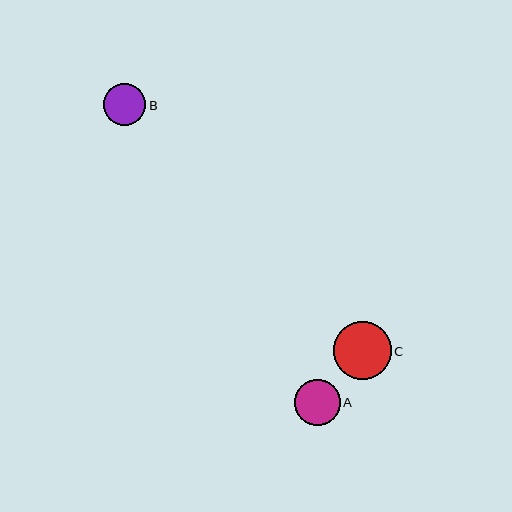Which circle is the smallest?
Circle B is the smallest with a size of approximately 42 pixels.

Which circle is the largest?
Circle C is the largest with a size of approximately 58 pixels.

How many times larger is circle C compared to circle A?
Circle C is approximately 1.3 times the size of circle A.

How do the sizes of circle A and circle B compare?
Circle A and circle B are approximately the same size.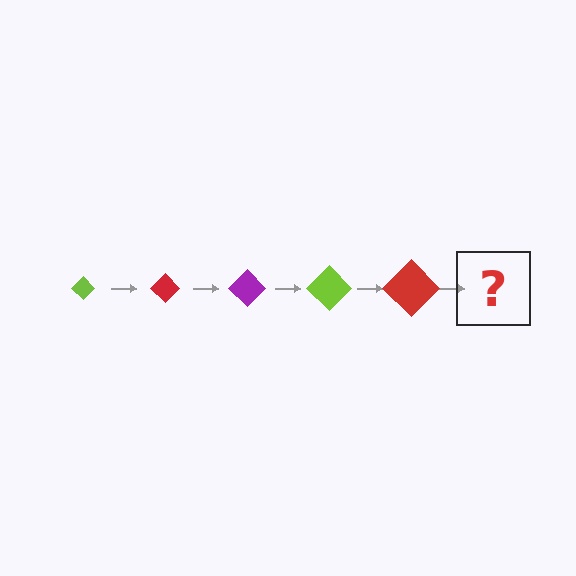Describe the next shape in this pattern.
It should be a purple diamond, larger than the previous one.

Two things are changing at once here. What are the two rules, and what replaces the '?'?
The two rules are that the diamond grows larger each step and the color cycles through lime, red, and purple. The '?' should be a purple diamond, larger than the previous one.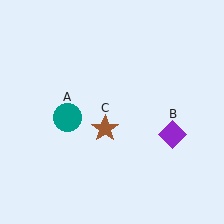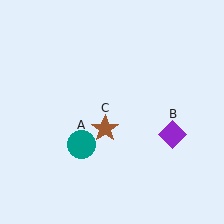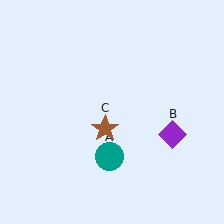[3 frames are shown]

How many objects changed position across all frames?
1 object changed position: teal circle (object A).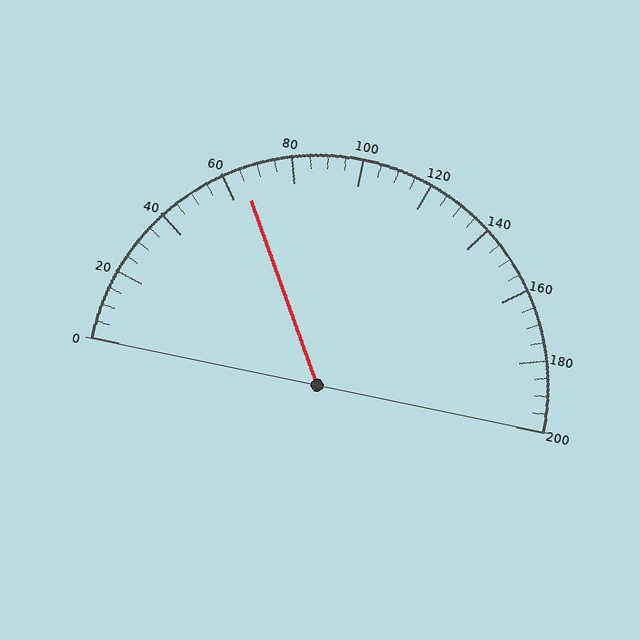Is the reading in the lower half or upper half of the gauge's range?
The reading is in the lower half of the range (0 to 200).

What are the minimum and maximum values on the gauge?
The gauge ranges from 0 to 200.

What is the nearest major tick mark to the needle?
The nearest major tick mark is 60.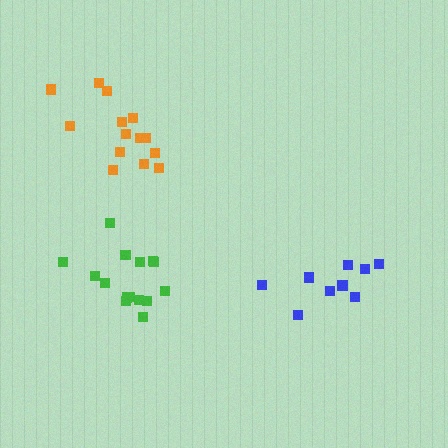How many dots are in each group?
Group 1: 14 dots, Group 2: 9 dots, Group 3: 15 dots (38 total).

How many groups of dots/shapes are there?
There are 3 groups.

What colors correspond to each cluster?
The clusters are colored: orange, blue, green.